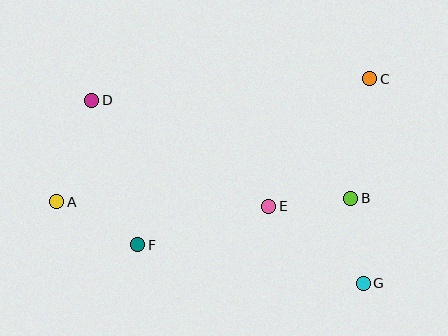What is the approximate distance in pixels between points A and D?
The distance between A and D is approximately 107 pixels.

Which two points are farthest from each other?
Points A and C are farthest from each other.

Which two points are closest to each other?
Points B and E are closest to each other.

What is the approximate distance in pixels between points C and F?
The distance between C and F is approximately 285 pixels.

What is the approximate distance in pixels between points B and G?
The distance between B and G is approximately 86 pixels.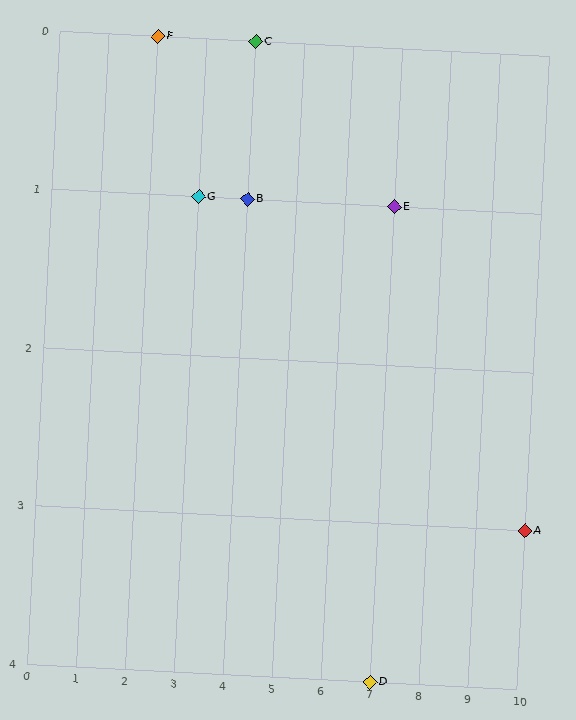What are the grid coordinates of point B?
Point B is at grid coordinates (4, 1).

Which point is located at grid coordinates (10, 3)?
Point A is at (10, 3).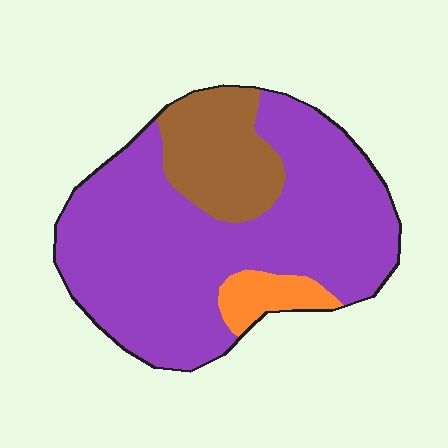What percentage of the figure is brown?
Brown takes up about one fifth (1/5) of the figure.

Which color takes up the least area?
Orange, at roughly 5%.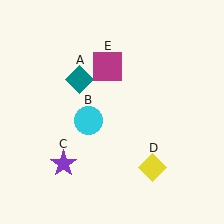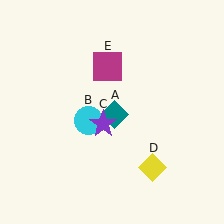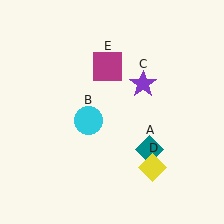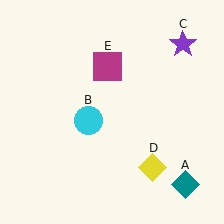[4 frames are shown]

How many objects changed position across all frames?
2 objects changed position: teal diamond (object A), purple star (object C).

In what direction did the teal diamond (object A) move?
The teal diamond (object A) moved down and to the right.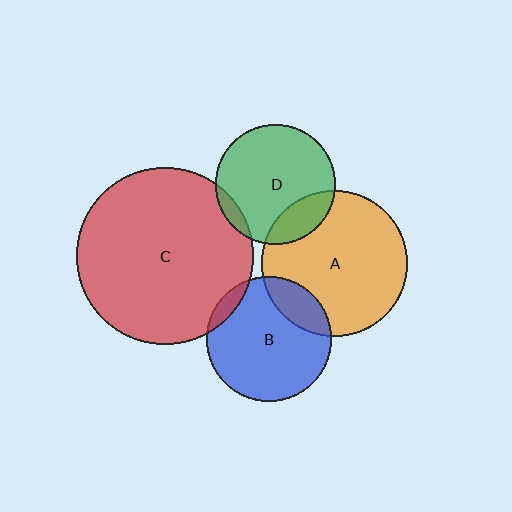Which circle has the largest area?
Circle C (red).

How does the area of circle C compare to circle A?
Approximately 1.5 times.